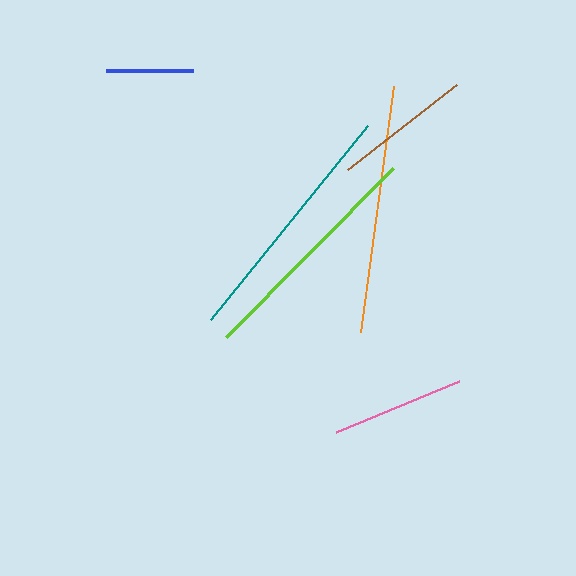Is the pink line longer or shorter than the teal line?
The teal line is longer than the pink line.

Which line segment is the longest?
The teal line is the longest at approximately 250 pixels.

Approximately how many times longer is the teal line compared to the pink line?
The teal line is approximately 1.9 times the length of the pink line.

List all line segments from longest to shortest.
From longest to shortest: teal, orange, lime, brown, pink, blue.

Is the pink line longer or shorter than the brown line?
The brown line is longer than the pink line.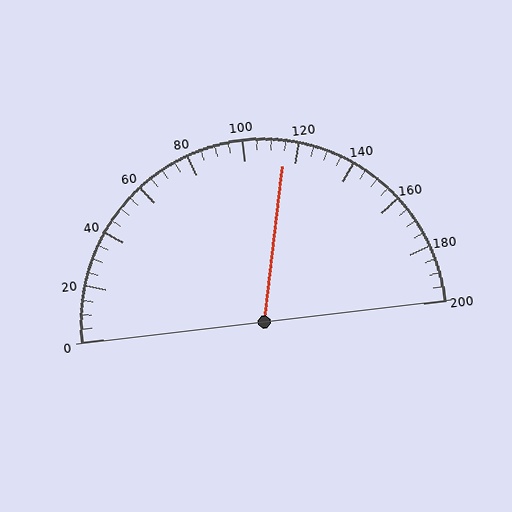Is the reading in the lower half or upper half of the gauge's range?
The reading is in the upper half of the range (0 to 200).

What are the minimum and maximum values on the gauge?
The gauge ranges from 0 to 200.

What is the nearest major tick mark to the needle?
The nearest major tick mark is 120.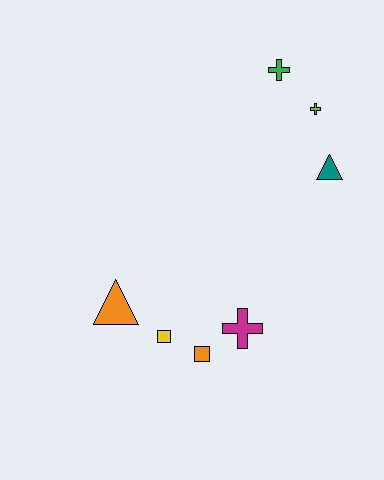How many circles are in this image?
There are no circles.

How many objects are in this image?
There are 7 objects.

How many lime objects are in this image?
There is 1 lime object.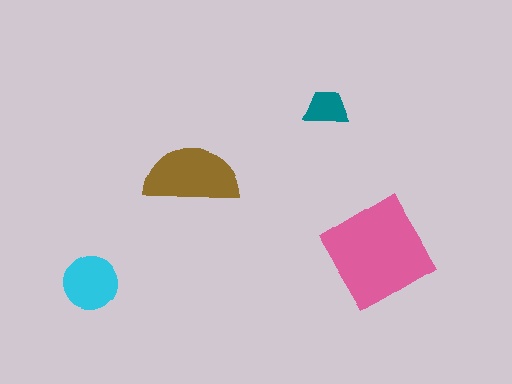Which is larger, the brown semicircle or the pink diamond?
The pink diamond.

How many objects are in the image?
There are 4 objects in the image.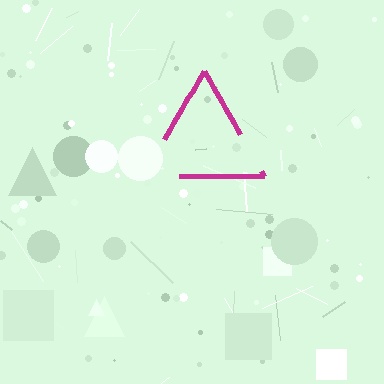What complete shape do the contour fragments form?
The contour fragments form a triangle.